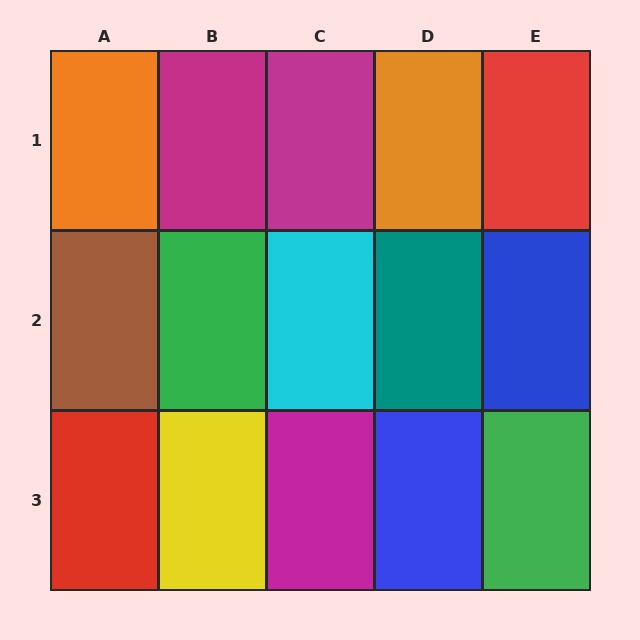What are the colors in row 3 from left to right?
Red, yellow, magenta, blue, green.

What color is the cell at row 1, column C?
Magenta.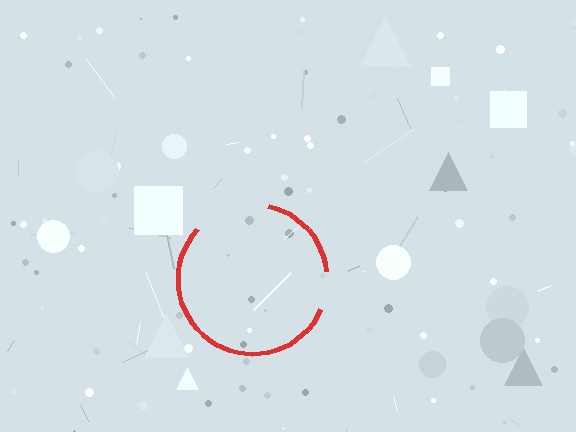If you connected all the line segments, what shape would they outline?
They would outline a circle.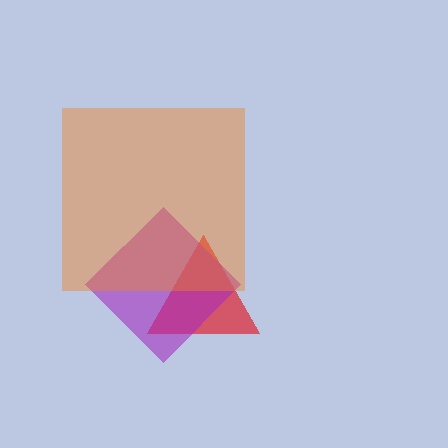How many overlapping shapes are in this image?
There are 3 overlapping shapes in the image.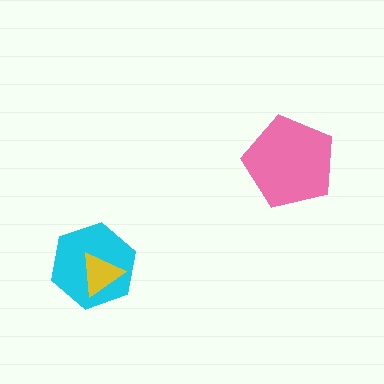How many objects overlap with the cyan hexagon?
1 object overlaps with the cyan hexagon.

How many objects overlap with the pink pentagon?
0 objects overlap with the pink pentagon.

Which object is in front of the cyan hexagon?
The yellow triangle is in front of the cyan hexagon.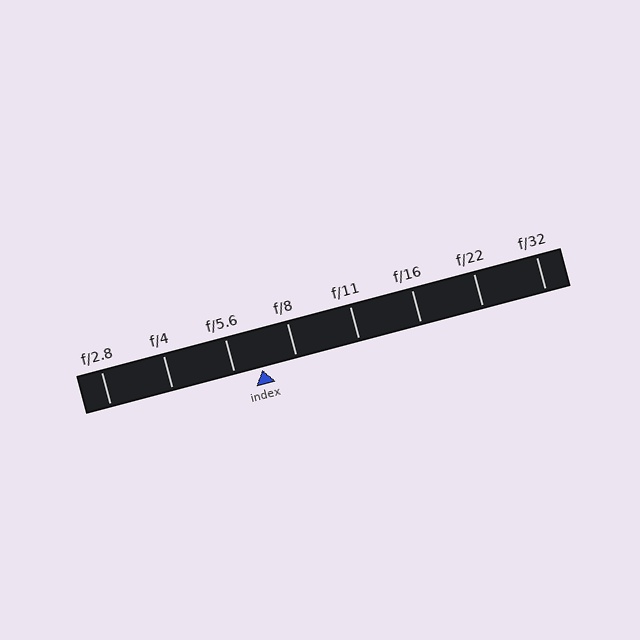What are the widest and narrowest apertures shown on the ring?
The widest aperture shown is f/2.8 and the narrowest is f/32.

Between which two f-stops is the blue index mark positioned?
The index mark is between f/5.6 and f/8.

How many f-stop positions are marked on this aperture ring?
There are 8 f-stop positions marked.